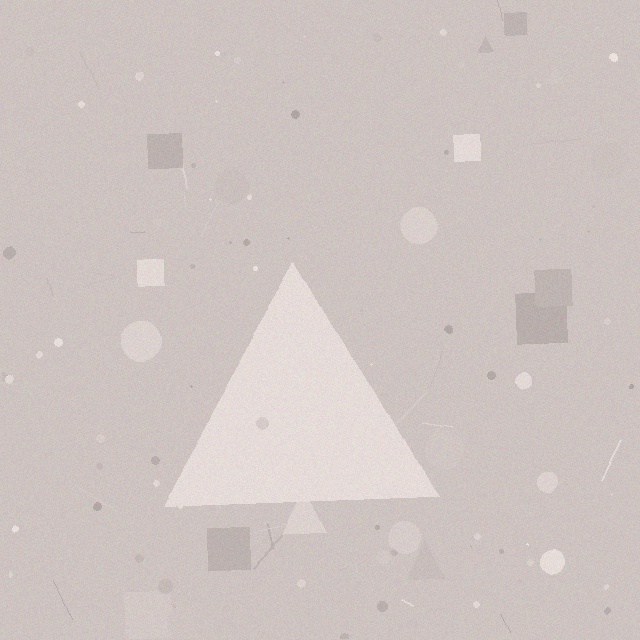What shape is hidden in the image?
A triangle is hidden in the image.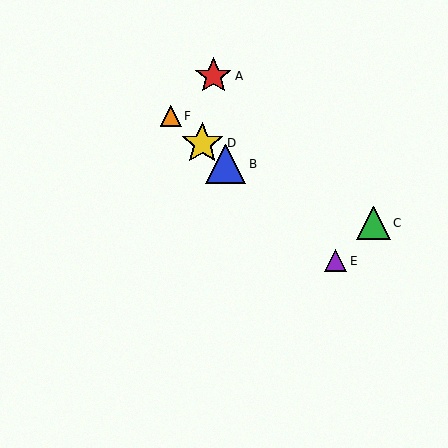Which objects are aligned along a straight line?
Objects B, D, E, F are aligned along a straight line.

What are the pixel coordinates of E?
Object E is at (336, 261).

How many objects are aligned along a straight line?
4 objects (B, D, E, F) are aligned along a straight line.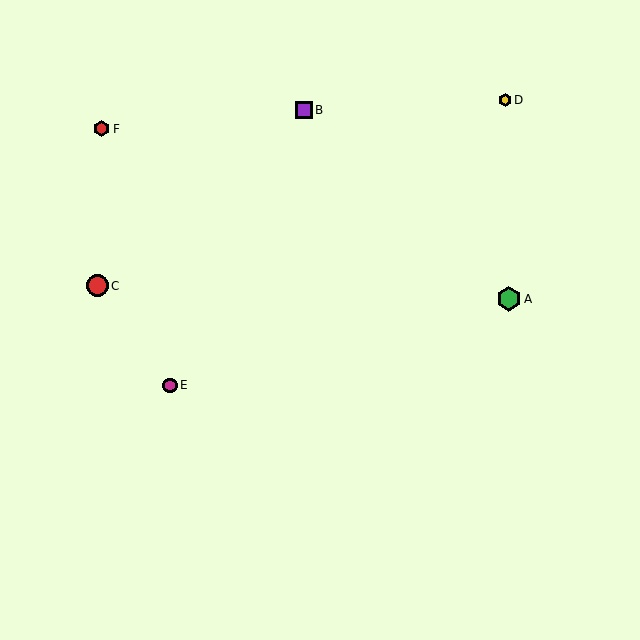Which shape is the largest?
The green hexagon (labeled A) is the largest.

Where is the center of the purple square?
The center of the purple square is at (304, 110).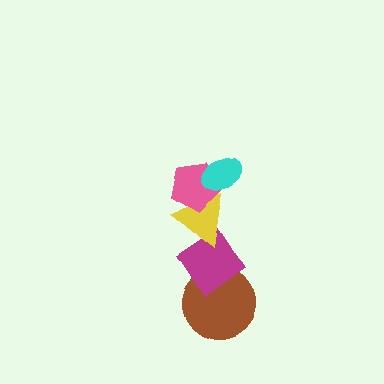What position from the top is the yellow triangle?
The yellow triangle is 3rd from the top.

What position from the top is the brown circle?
The brown circle is 5th from the top.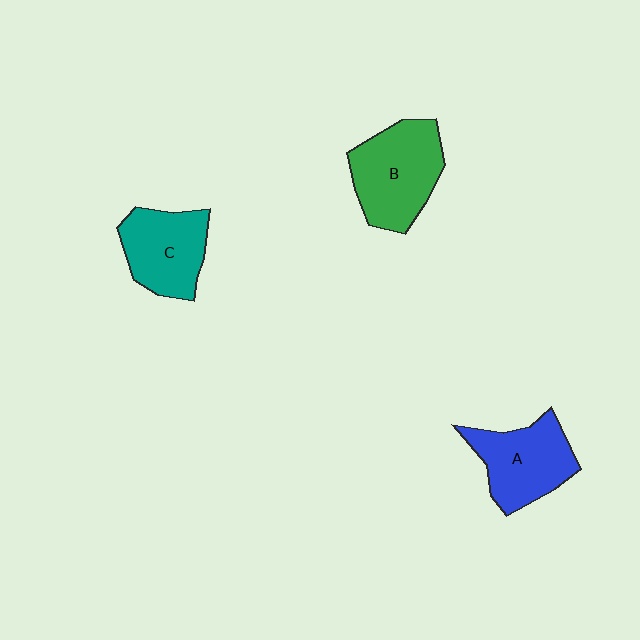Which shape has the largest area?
Shape B (green).